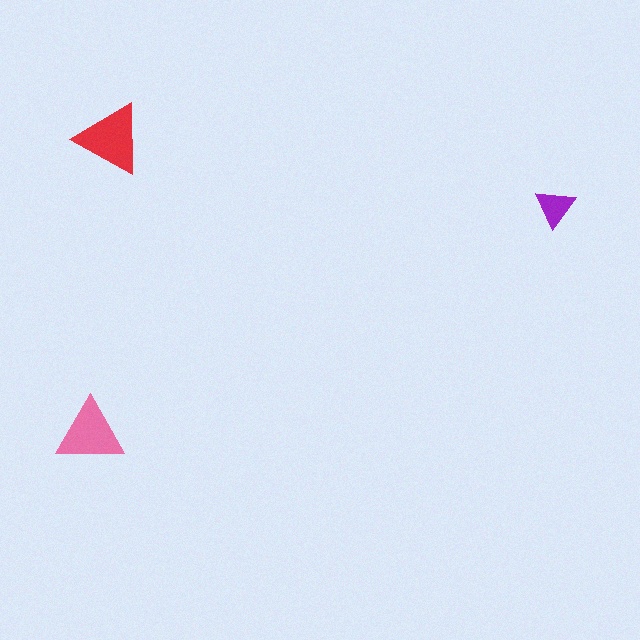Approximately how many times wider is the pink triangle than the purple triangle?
About 1.5 times wider.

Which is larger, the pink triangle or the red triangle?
The red one.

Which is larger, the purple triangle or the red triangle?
The red one.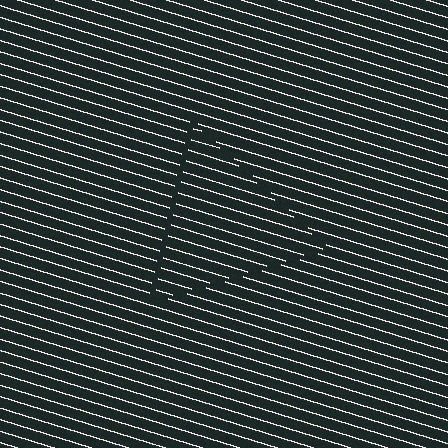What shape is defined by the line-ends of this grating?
An illusory triangle. The interior of the shape contains the same grating, shifted by half a period — the contour is defined by the phase discontinuity where line-ends from the inner and outer gratings abut.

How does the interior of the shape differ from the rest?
The interior of the shape contains the same grating, shifted by half a period — the contour is defined by the phase discontinuity where line-ends from the inner and outer gratings abut.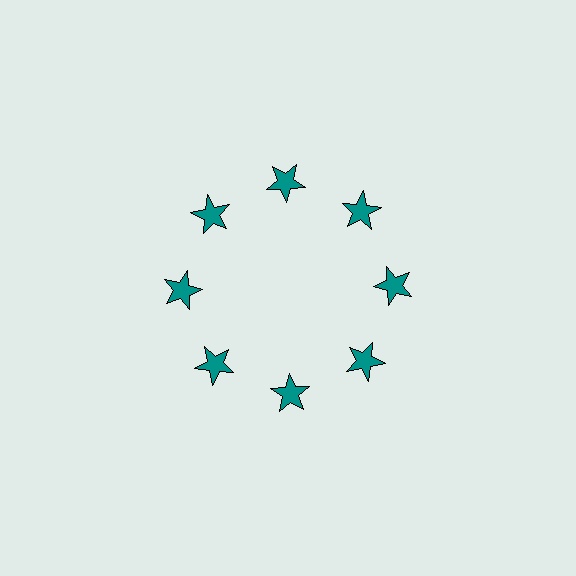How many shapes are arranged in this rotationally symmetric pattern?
There are 8 shapes, arranged in 8 groups of 1.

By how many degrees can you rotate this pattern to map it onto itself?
The pattern maps onto itself every 45 degrees of rotation.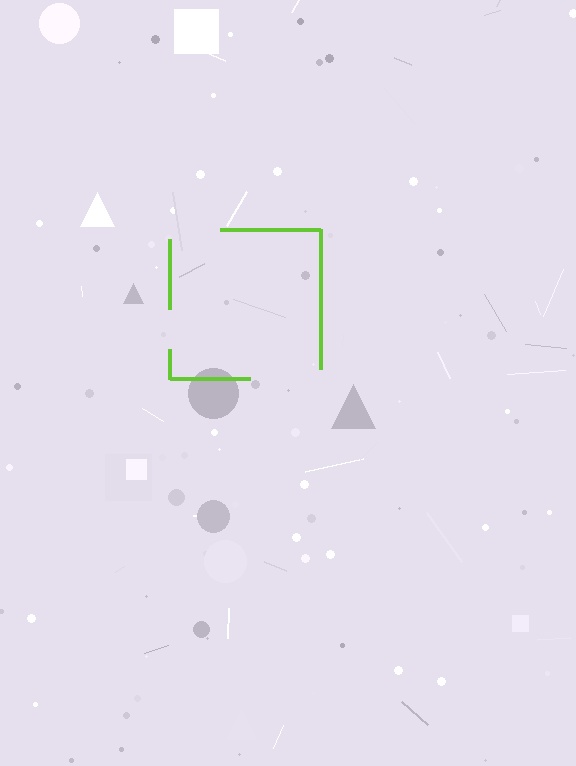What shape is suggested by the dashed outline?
The dashed outline suggests a square.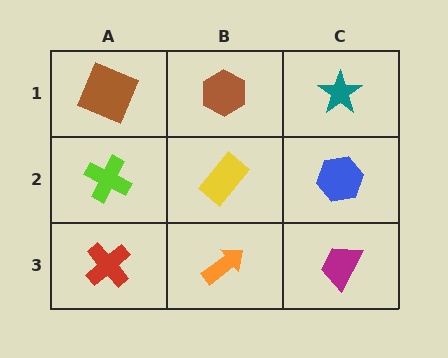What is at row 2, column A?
A lime cross.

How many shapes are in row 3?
3 shapes.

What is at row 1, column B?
A brown hexagon.